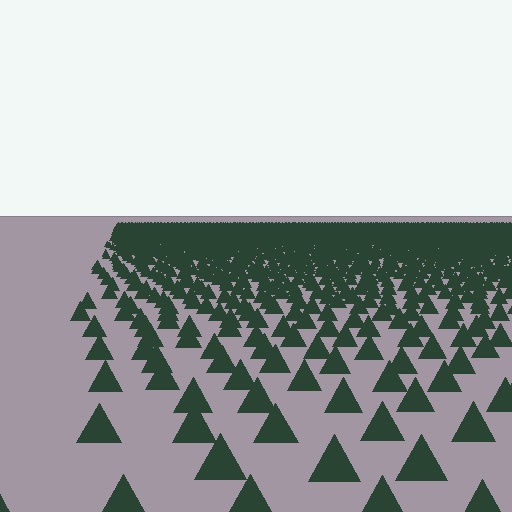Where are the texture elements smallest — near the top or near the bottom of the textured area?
Near the top.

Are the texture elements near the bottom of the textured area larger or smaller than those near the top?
Larger. Near the bottom, elements are closer to the viewer and appear at a bigger on-screen size.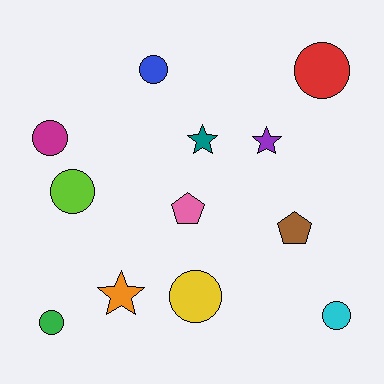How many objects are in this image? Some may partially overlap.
There are 12 objects.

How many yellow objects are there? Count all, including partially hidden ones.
There is 1 yellow object.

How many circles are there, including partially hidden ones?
There are 7 circles.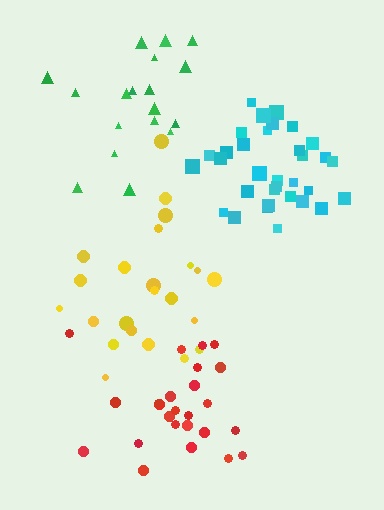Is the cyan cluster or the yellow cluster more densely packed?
Cyan.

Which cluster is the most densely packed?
Cyan.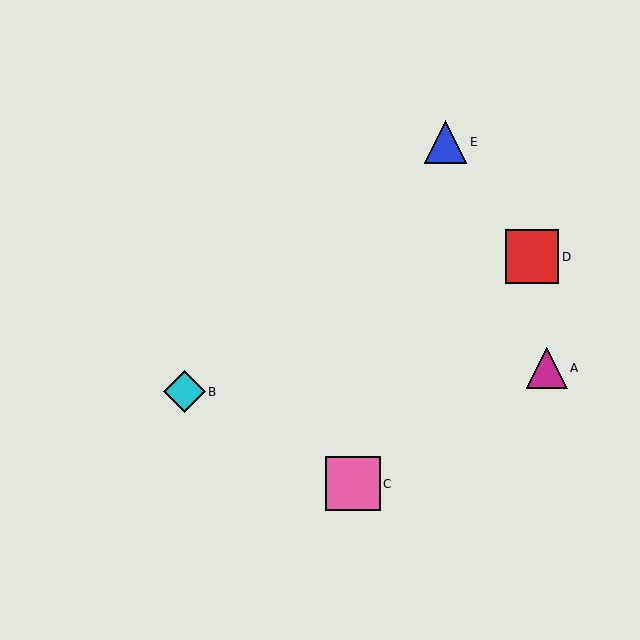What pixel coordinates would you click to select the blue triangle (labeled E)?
Click at (446, 142) to select the blue triangle E.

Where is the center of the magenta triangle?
The center of the magenta triangle is at (547, 368).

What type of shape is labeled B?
Shape B is a cyan diamond.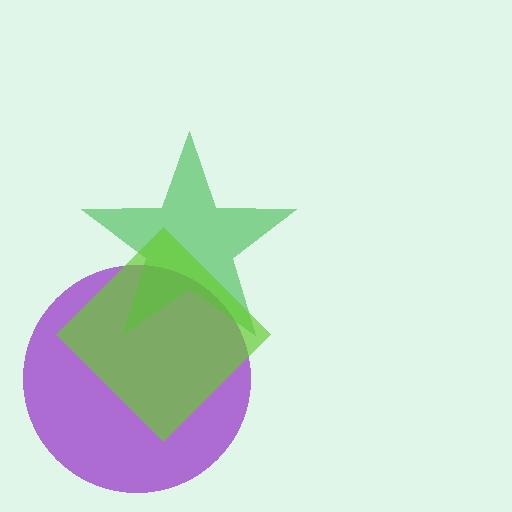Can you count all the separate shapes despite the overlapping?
Yes, there are 3 separate shapes.